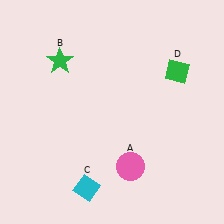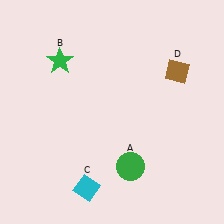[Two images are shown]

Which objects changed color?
A changed from pink to green. D changed from green to brown.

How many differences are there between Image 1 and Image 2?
There are 2 differences between the two images.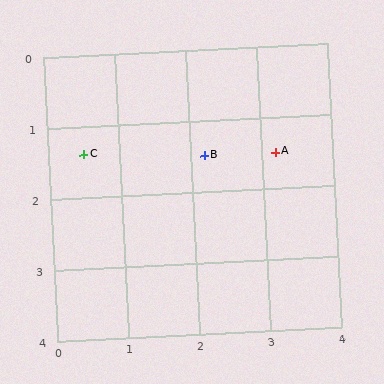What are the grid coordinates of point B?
Point B is at approximately (2.2, 1.5).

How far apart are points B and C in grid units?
Points B and C are about 1.7 grid units apart.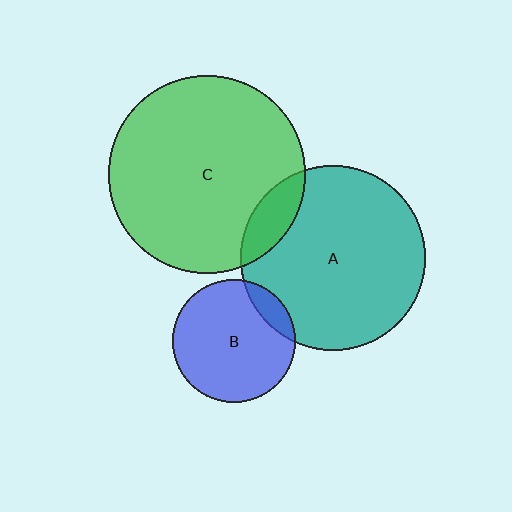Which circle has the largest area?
Circle C (green).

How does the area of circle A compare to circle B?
Approximately 2.3 times.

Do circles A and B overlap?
Yes.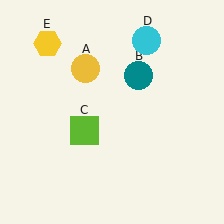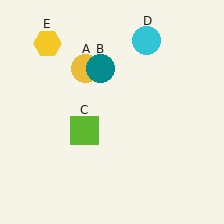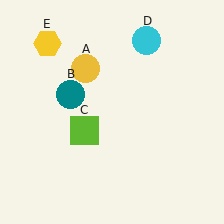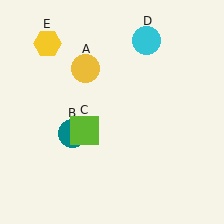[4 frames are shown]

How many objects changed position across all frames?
1 object changed position: teal circle (object B).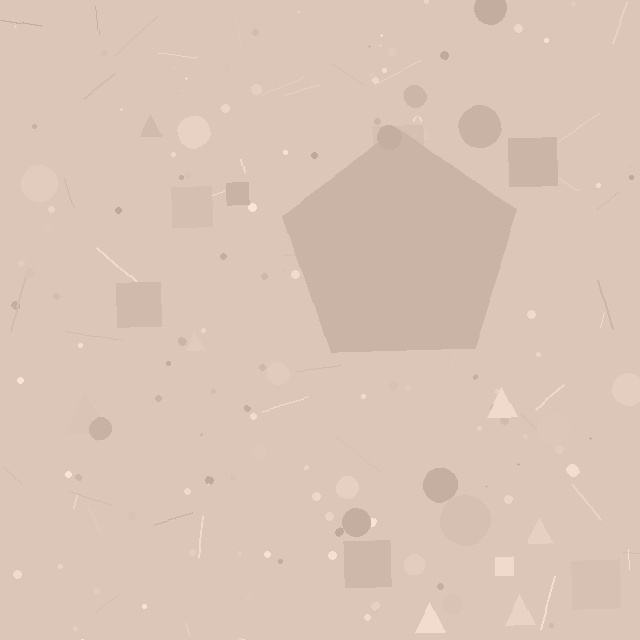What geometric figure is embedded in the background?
A pentagon is embedded in the background.